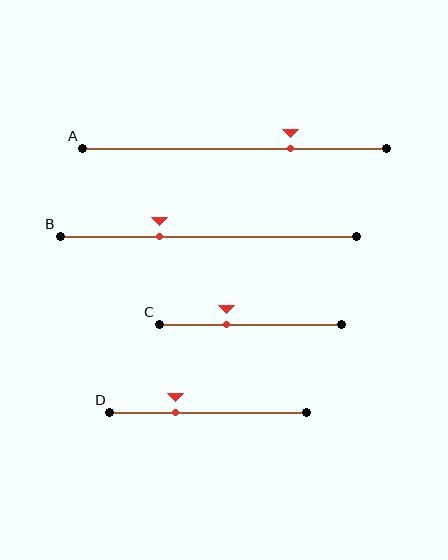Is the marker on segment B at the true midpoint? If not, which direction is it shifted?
No, the marker on segment B is shifted to the left by about 16% of the segment length.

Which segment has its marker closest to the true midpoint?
Segment C has its marker closest to the true midpoint.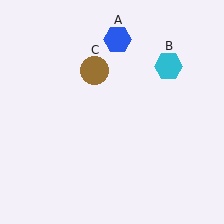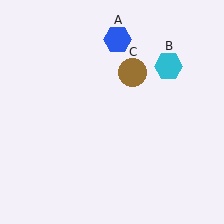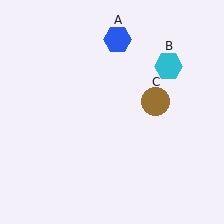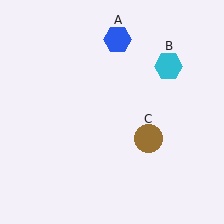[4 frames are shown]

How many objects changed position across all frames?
1 object changed position: brown circle (object C).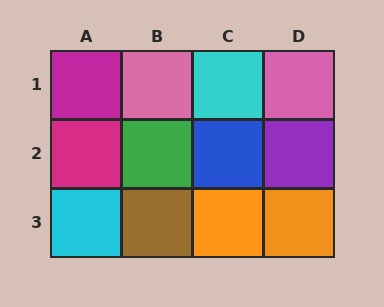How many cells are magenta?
2 cells are magenta.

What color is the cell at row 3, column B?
Brown.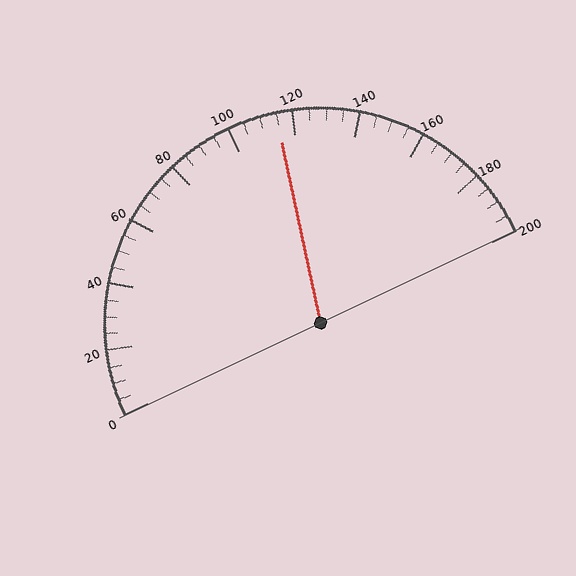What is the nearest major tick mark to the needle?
The nearest major tick mark is 120.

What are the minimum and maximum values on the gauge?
The gauge ranges from 0 to 200.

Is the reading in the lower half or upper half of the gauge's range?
The reading is in the upper half of the range (0 to 200).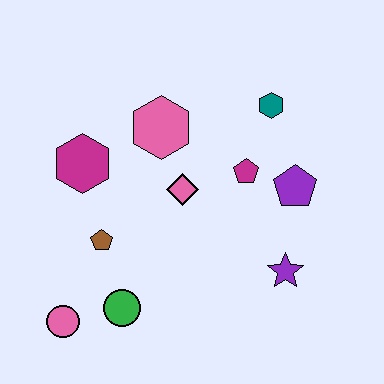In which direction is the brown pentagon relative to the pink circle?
The brown pentagon is above the pink circle.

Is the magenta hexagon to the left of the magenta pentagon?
Yes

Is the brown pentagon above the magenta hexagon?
No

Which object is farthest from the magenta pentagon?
The pink circle is farthest from the magenta pentagon.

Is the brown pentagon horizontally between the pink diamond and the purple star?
No